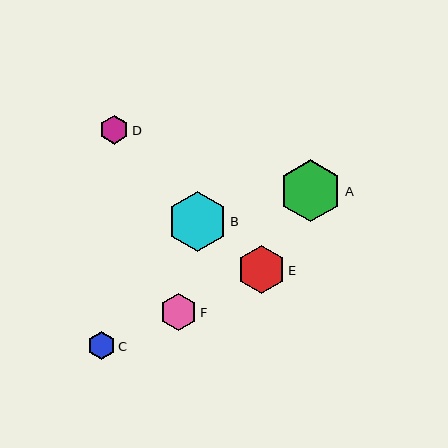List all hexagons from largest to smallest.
From largest to smallest: A, B, E, F, D, C.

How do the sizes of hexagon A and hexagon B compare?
Hexagon A and hexagon B are approximately the same size.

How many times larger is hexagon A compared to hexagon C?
Hexagon A is approximately 2.3 times the size of hexagon C.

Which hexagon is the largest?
Hexagon A is the largest with a size of approximately 62 pixels.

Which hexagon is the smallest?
Hexagon C is the smallest with a size of approximately 27 pixels.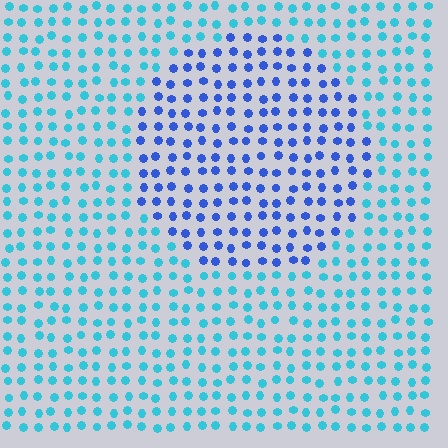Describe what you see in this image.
The image is filled with small cyan elements in a uniform arrangement. A circle-shaped region is visible where the elements are tinted to a slightly different hue, forming a subtle color boundary.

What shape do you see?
I see a circle.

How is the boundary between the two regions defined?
The boundary is defined purely by a slight shift in hue (about 40 degrees). Spacing, size, and orientation are identical on both sides.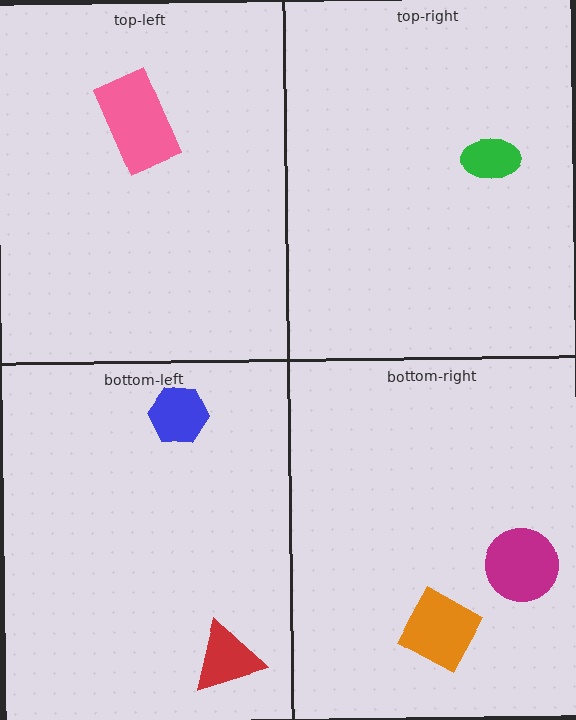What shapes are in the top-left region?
The pink rectangle.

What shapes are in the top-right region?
The green ellipse.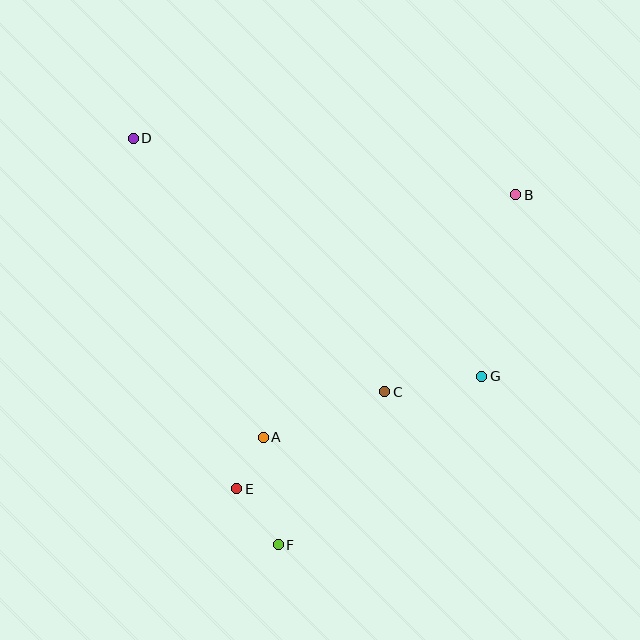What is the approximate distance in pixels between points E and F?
The distance between E and F is approximately 70 pixels.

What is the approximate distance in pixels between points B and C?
The distance between B and C is approximately 236 pixels.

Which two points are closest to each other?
Points A and E are closest to each other.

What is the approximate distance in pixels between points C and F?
The distance between C and F is approximately 187 pixels.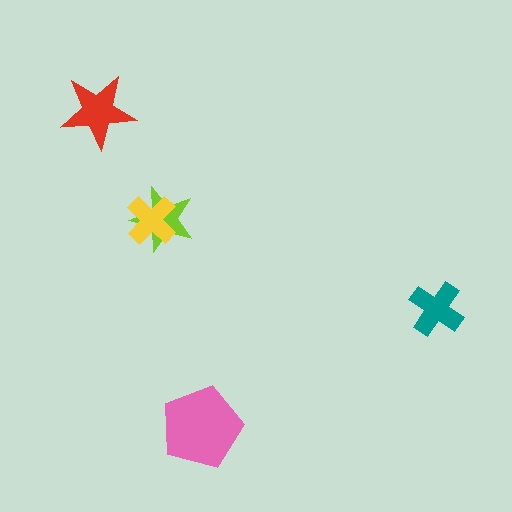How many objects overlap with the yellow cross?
1 object overlaps with the yellow cross.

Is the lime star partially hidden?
Yes, it is partially covered by another shape.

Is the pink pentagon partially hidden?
No, no other shape covers it.